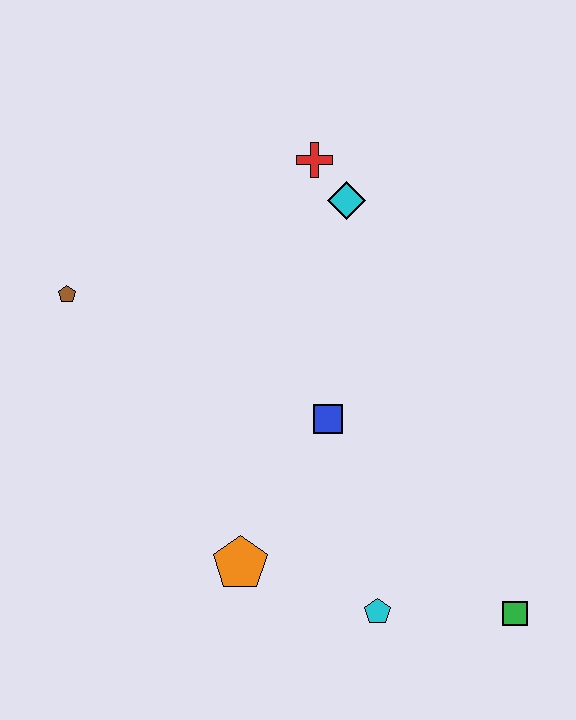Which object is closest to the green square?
The cyan pentagon is closest to the green square.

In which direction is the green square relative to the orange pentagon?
The green square is to the right of the orange pentagon.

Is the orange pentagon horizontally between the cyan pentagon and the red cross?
No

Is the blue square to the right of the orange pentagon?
Yes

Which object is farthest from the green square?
The brown pentagon is farthest from the green square.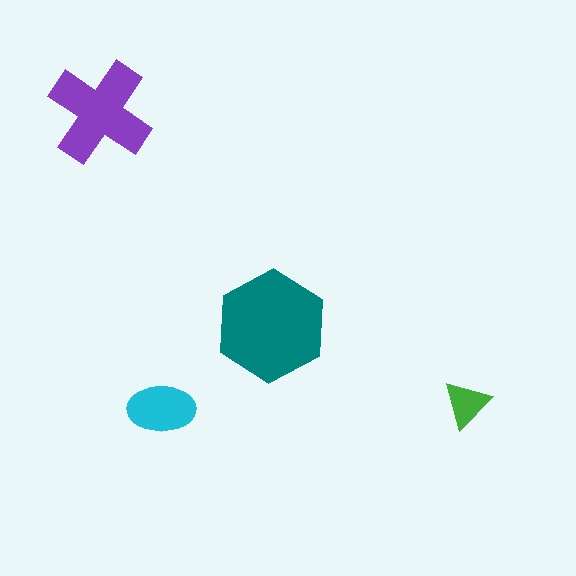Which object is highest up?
The purple cross is topmost.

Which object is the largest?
The teal hexagon.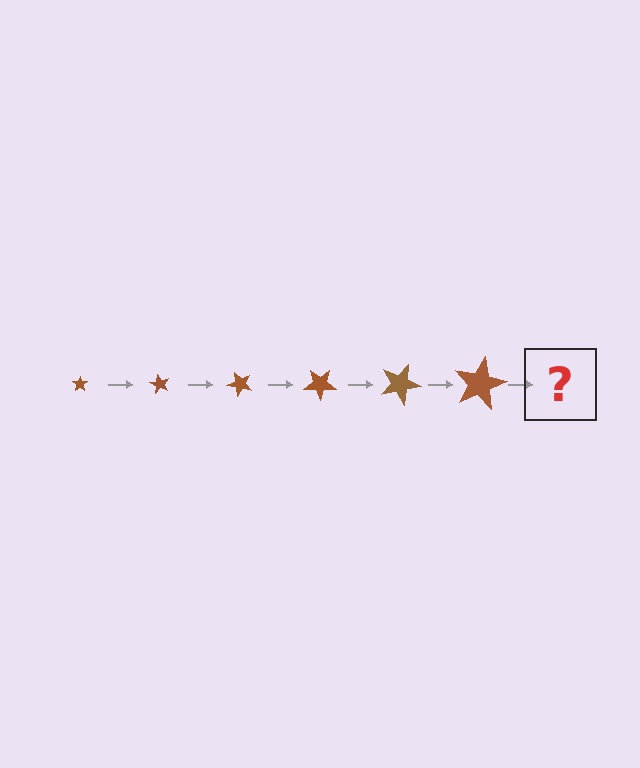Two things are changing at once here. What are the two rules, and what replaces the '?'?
The two rules are that the star grows larger each step and it rotates 60 degrees each step. The '?' should be a star, larger than the previous one and rotated 360 degrees from the start.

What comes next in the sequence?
The next element should be a star, larger than the previous one and rotated 360 degrees from the start.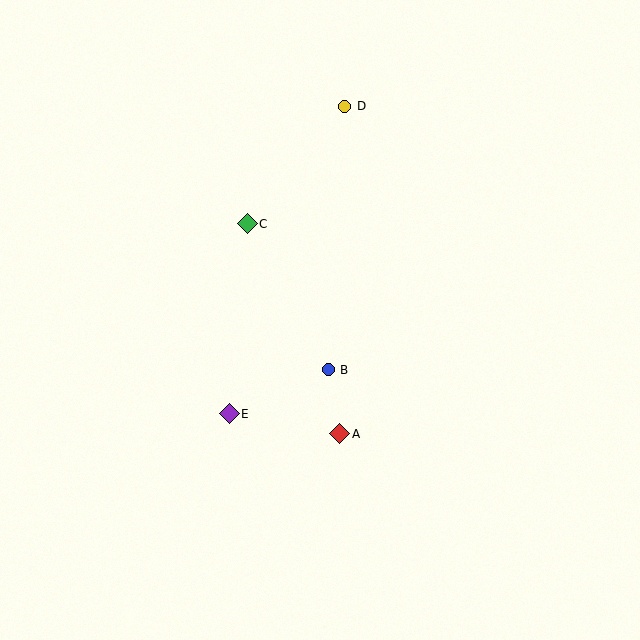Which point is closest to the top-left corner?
Point C is closest to the top-left corner.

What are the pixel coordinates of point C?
Point C is at (247, 224).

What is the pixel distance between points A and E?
The distance between A and E is 112 pixels.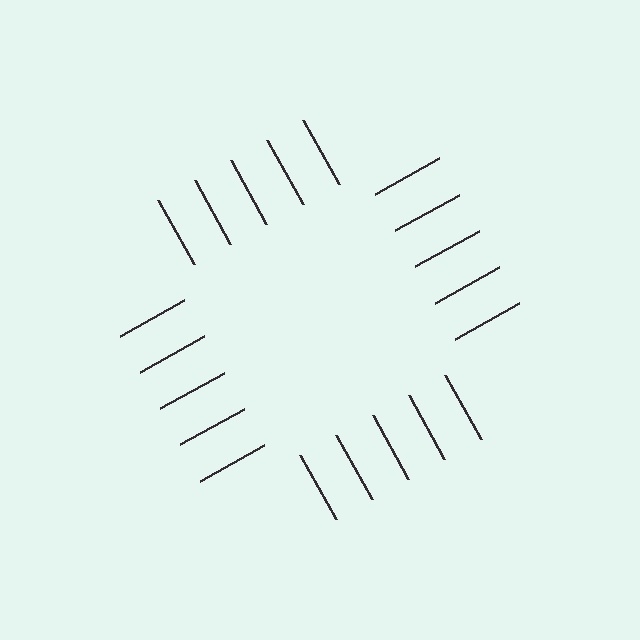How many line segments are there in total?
20 — 5 along each of the 4 edges.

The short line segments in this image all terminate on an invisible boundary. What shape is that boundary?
An illusory square — the line segments terminate on its edges but no continuous stroke is drawn.